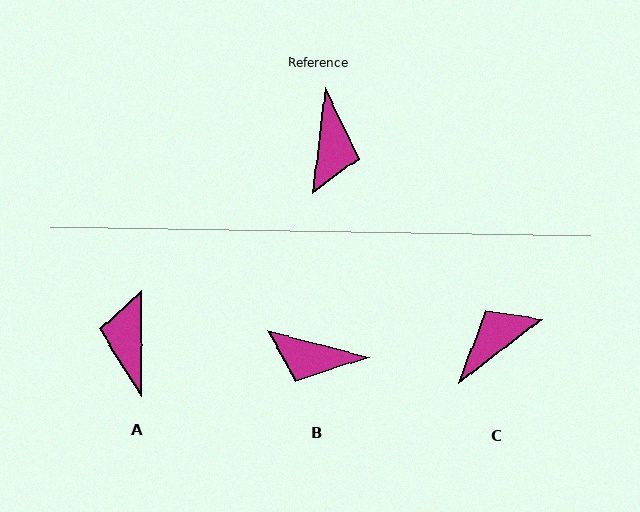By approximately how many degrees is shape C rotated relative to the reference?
Approximately 134 degrees counter-clockwise.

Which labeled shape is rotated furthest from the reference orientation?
A, about 173 degrees away.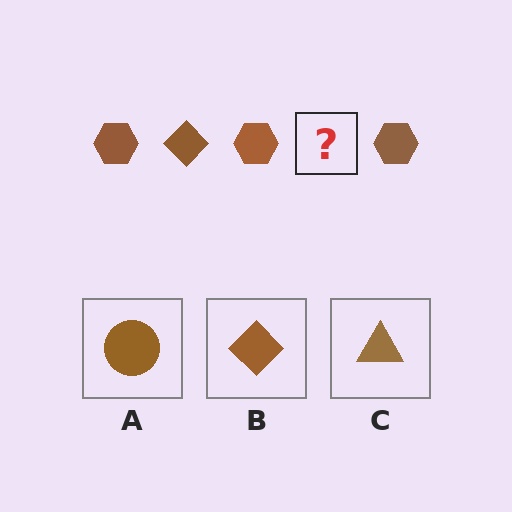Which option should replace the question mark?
Option B.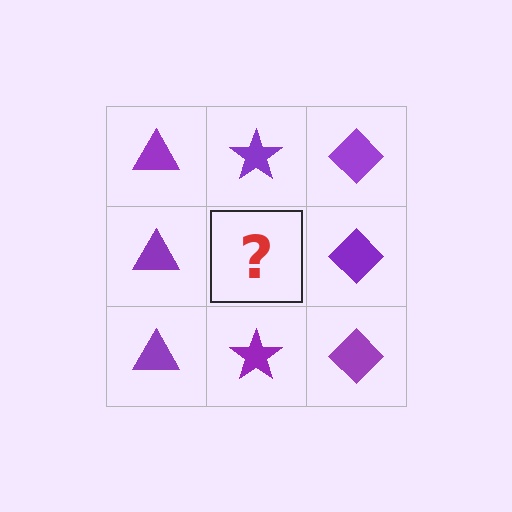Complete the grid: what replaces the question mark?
The question mark should be replaced with a purple star.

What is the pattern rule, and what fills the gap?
The rule is that each column has a consistent shape. The gap should be filled with a purple star.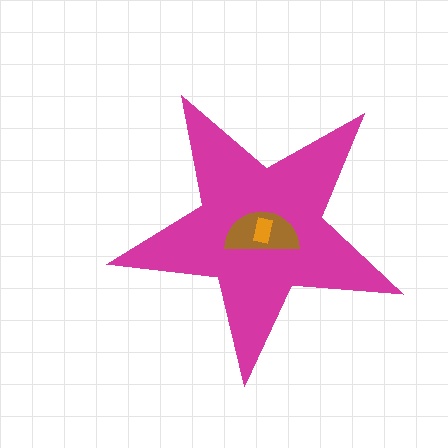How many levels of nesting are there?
3.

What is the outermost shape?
The magenta star.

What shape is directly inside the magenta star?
The brown semicircle.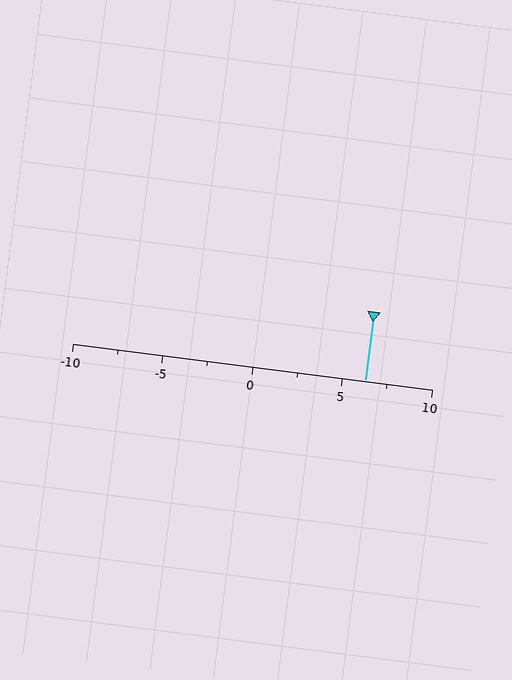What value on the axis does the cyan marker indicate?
The marker indicates approximately 6.2.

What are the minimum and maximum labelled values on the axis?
The axis runs from -10 to 10.